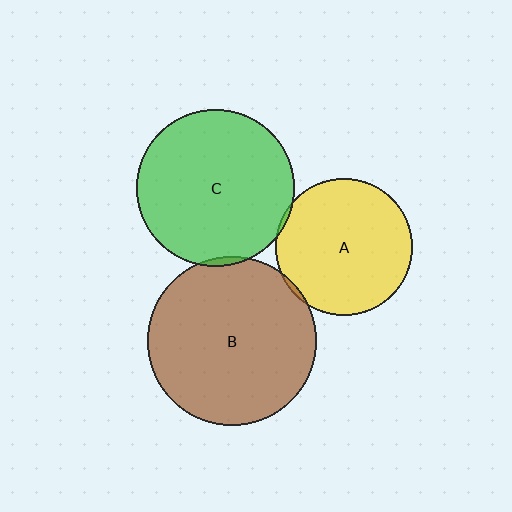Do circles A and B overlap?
Yes.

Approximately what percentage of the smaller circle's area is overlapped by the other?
Approximately 5%.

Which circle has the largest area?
Circle B (brown).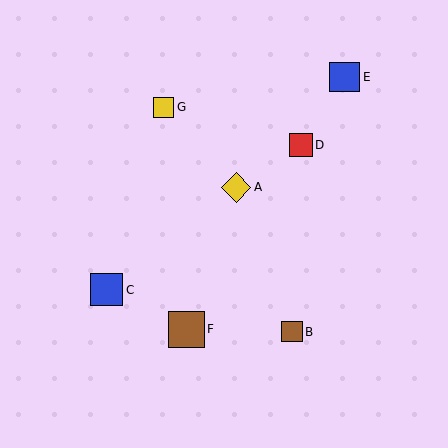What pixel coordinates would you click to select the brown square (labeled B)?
Click at (292, 332) to select the brown square B.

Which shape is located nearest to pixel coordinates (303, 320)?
The brown square (labeled B) at (292, 332) is nearest to that location.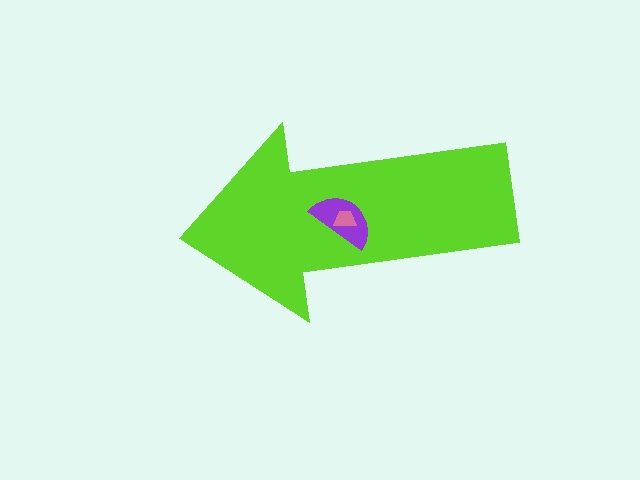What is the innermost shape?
The pink trapezoid.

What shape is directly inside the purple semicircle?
The pink trapezoid.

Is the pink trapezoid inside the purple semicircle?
Yes.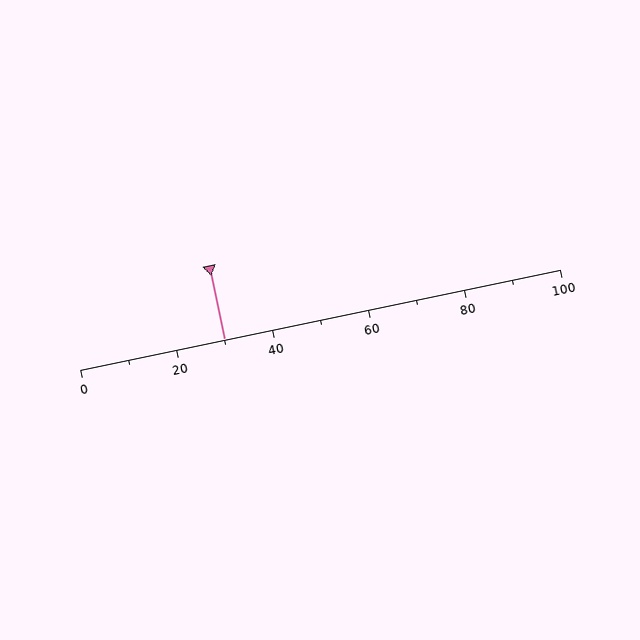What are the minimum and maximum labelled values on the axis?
The axis runs from 0 to 100.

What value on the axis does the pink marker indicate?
The marker indicates approximately 30.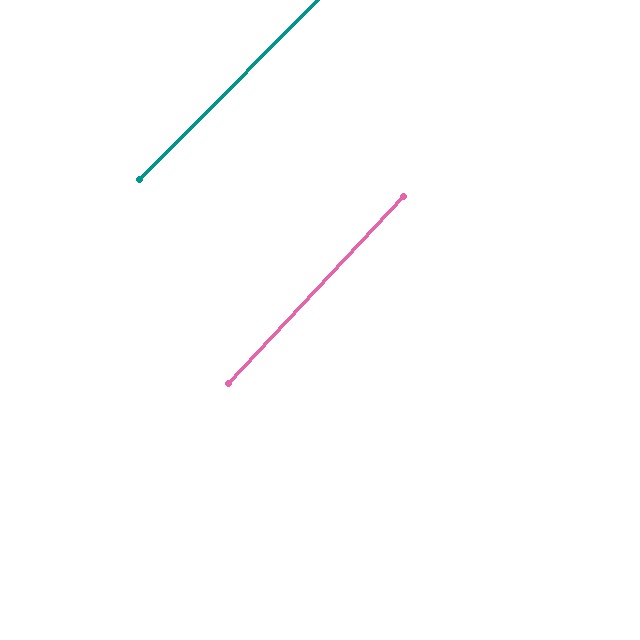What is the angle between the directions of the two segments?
Approximately 2 degrees.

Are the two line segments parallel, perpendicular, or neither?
Parallel — their directions differ by only 1.5°.